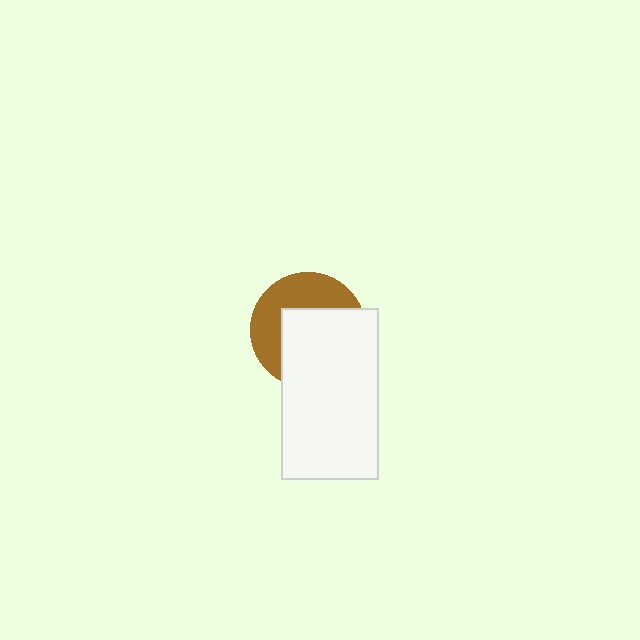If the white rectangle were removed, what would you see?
You would see the complete brown circle.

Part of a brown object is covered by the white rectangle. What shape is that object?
It is a circle.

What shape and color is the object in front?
The object in front is a white rectangle.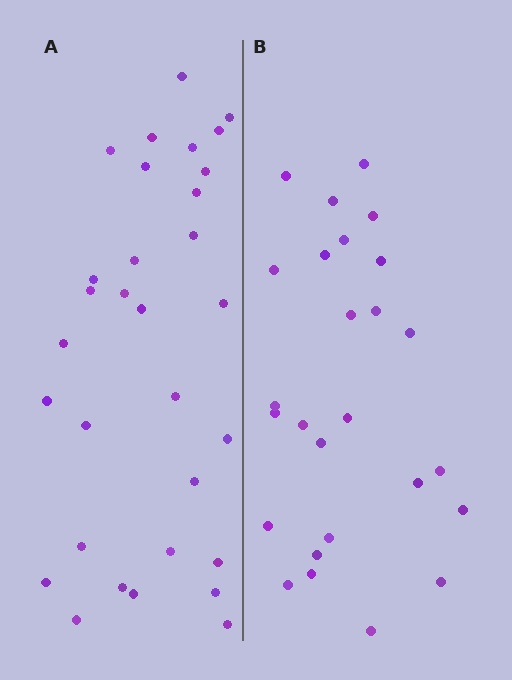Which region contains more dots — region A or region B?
Region A (the left region) has more dots.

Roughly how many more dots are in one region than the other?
Region A has about 5 more dots than region B.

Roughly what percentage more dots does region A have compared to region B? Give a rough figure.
About 20% more.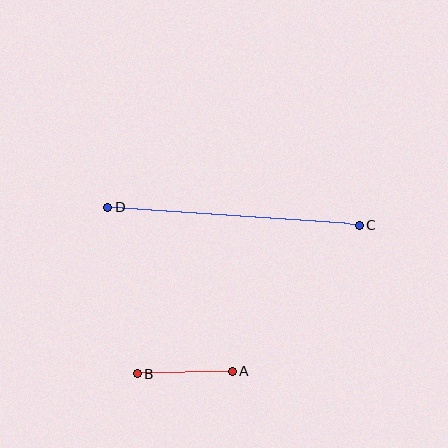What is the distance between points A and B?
The distance is approximately 95 pixels.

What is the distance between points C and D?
The distance is approximately 252 pixels.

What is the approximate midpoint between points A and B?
The midpoint is at approximately (185, 372) pixels.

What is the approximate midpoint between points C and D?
The midpoint is at approximately (234, 216) pixels.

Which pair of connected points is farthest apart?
Points C and D are farthest apart.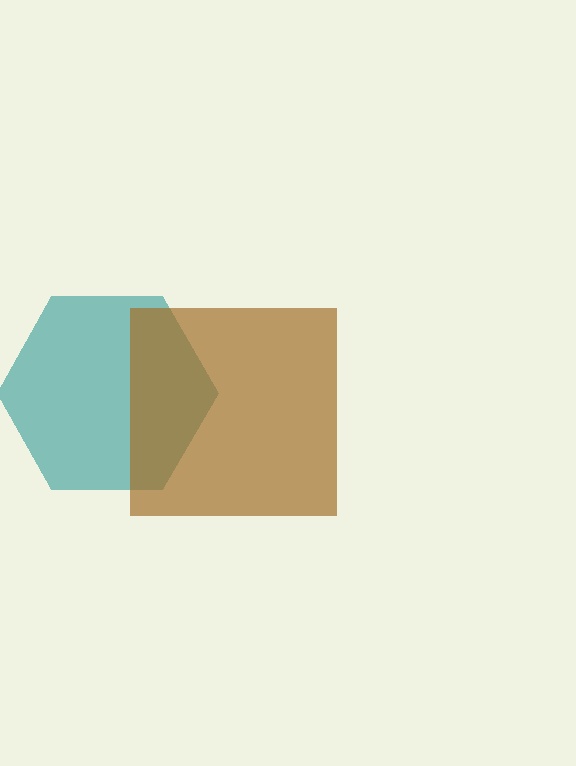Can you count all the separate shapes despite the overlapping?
Yes, there are 2 separate shapes.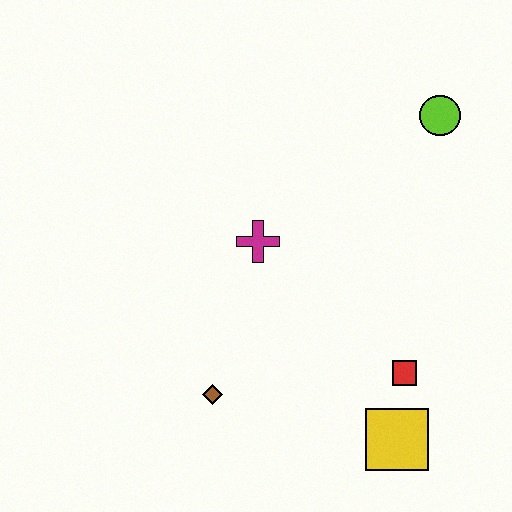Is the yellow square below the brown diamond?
Yes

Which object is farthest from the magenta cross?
The yellow square is farthest from the magenta cross.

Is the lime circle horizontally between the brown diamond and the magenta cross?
No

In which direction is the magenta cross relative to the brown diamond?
The magenta cross is above the brown diamond.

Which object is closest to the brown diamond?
The magenta cross is closest to the brown diamond.